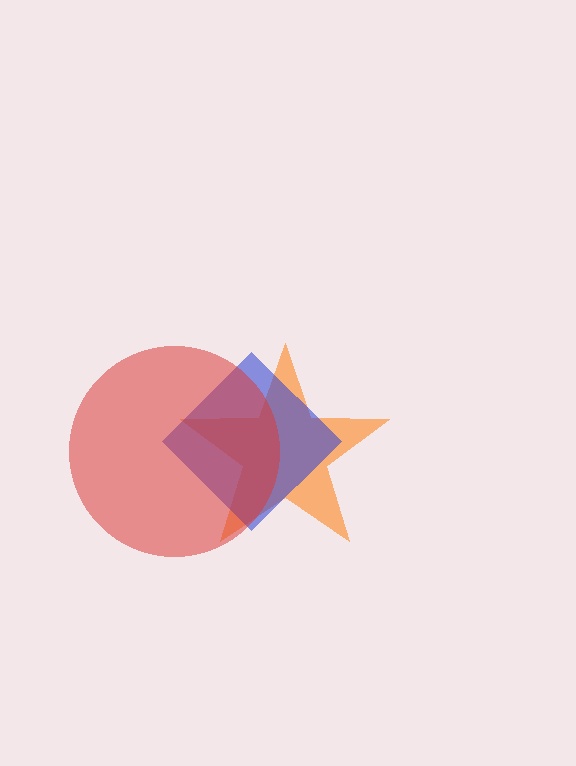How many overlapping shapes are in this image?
There are 3 overlapping shapes in the image.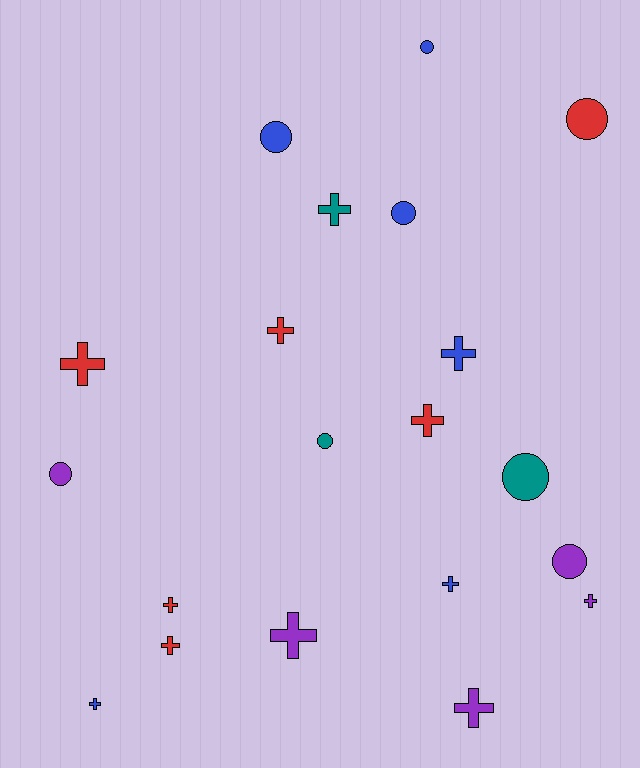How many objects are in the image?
There are 20 objects.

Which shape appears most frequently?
Cross, with 12 objects.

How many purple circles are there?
There are 2 purple circles.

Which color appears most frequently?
Blue, with 6 objects.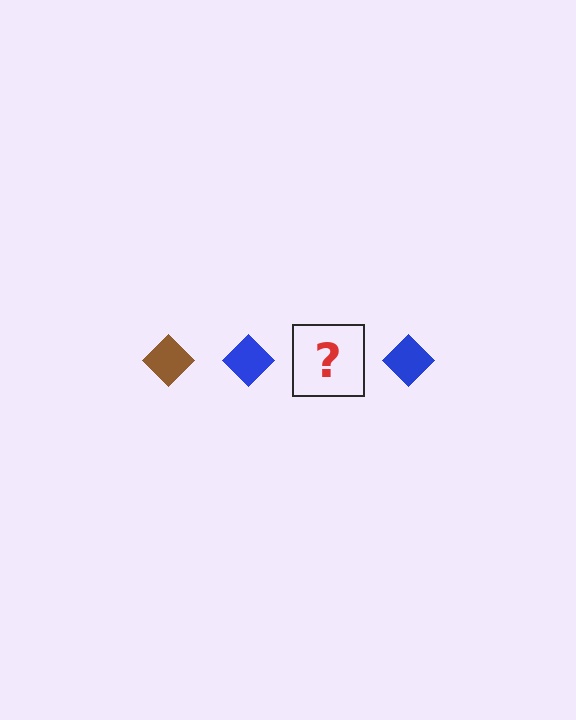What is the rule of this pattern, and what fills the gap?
The rule is that the pattern cycles through brown, blue diamonds. The gap should be filled with a brown diamond.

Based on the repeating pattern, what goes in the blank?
The blank should be a brown diamond.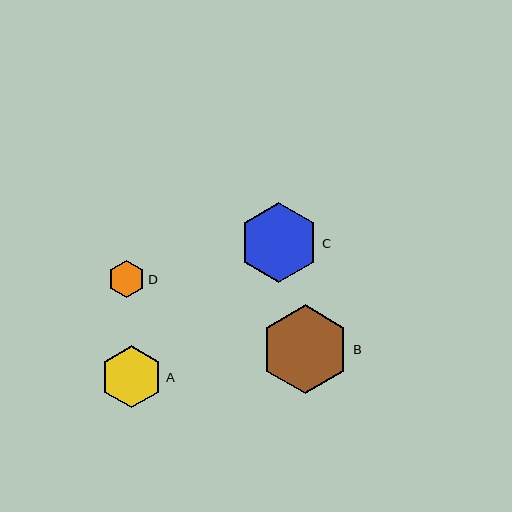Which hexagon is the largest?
Hexagon B is the largest with a size of approximately 89 pixels.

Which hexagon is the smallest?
Hexagon D is the smallest with a size of approximately 37 pixels.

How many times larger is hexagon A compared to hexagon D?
Hexagon A is approximately 1.7 times the size of hexagon D.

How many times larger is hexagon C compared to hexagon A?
Hexagon C is approximately 1.3 times the size of hexagon A.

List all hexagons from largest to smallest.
From largest to smallest: B, C, A, D.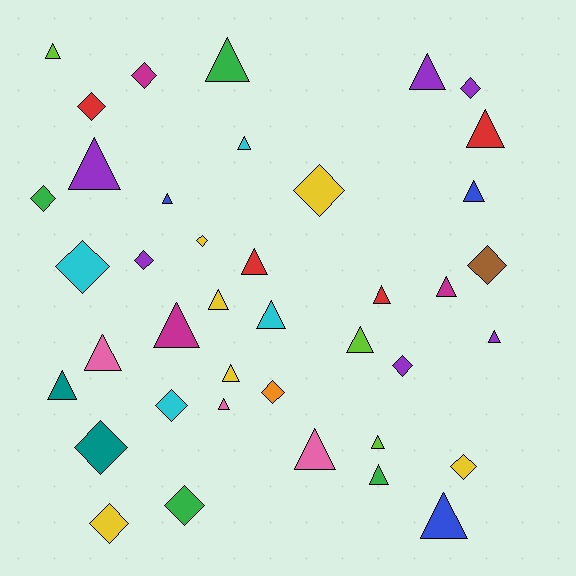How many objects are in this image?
There are 40 objects.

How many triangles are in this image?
There are 24 triangles.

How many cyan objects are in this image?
There are 4 cyan objects.